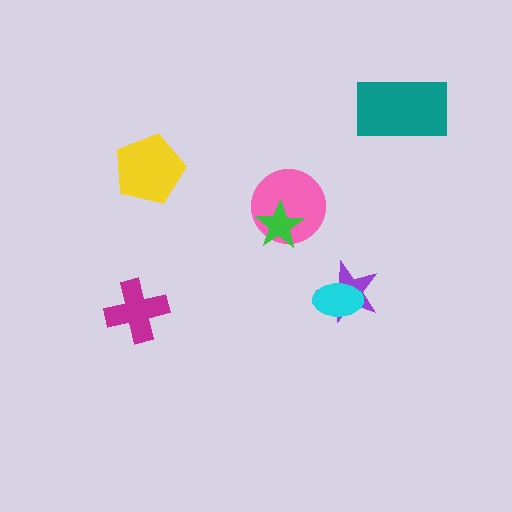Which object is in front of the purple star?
The cyan ellipse is in front of the purple star.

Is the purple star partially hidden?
Yes, it is partially covered by another shape.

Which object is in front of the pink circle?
The green star is in front of the pink circle.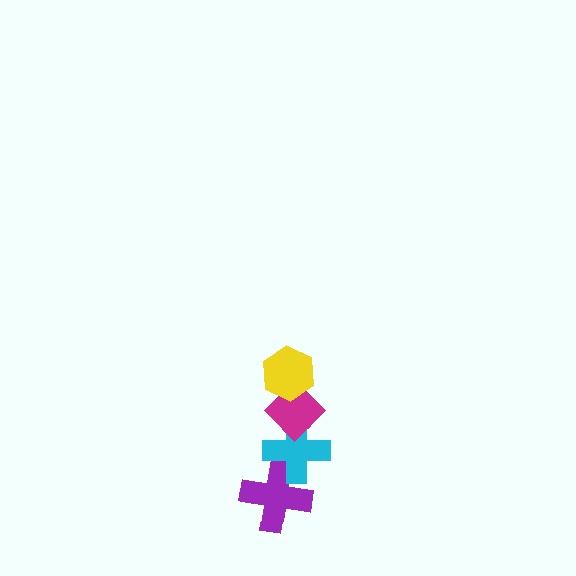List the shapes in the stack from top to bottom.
From top to bottom: the yellow hexagon, the magenta diamond, the cyan cross, the purple cross.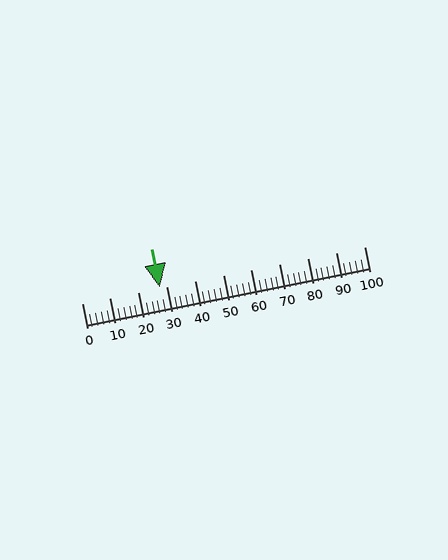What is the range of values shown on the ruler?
The ruler shows values from 0 to 100.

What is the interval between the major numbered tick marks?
The major tick marks are spaced 10 units apart.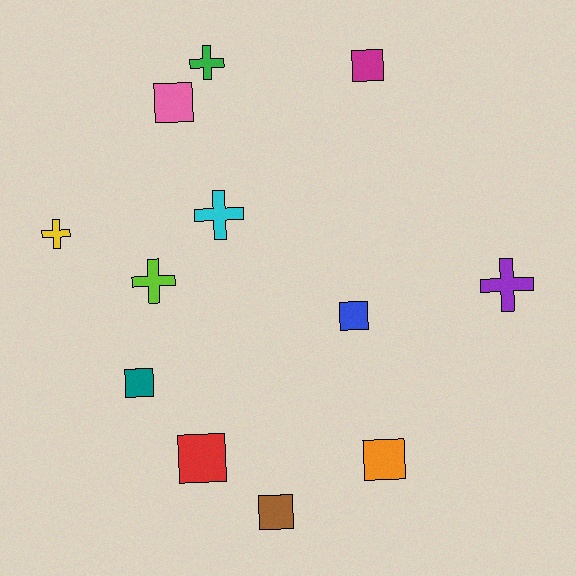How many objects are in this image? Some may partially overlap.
There are 12 objects.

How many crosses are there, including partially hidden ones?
There are 5 crosses.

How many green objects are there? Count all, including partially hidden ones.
There is 1 green object.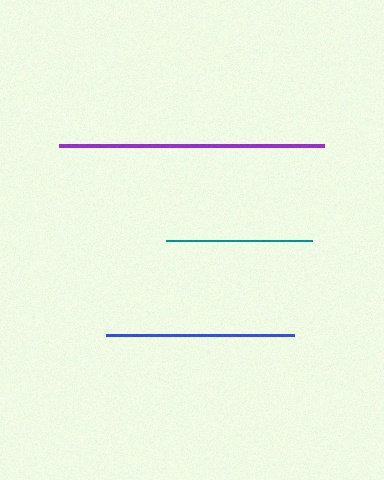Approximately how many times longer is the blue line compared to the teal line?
The blue line is approximately 1.3 times the length of the teal line.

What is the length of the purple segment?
The purple segment is approximately 265 pixels long.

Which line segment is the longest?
The purple line is the longest at approximately 265 pixels.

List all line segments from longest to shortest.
From longest to shortest: purple, blue, teal.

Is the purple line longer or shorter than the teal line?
The purple line is longer than the teal line.